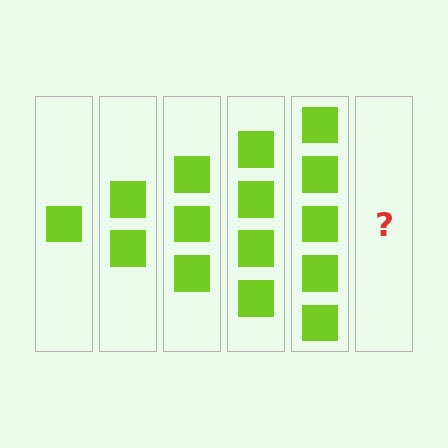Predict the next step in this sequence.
The next step is 6 squares.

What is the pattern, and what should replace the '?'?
The pattern is that each step adds one more square. The '?' should be 6 squares.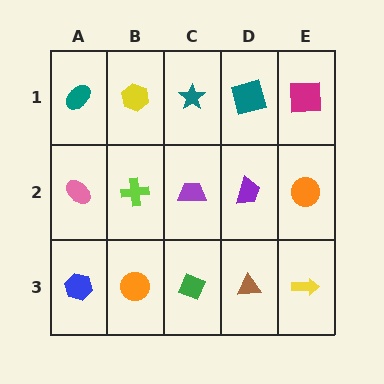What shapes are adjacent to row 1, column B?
A lime cross (row 2, column B), a teal ellipse (row 1, column A), a teal star (row 1, column C).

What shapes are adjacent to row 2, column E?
A magenta square (row 1, column E), a yellow arrow (row 3, column E), a purple trapezoid (row 2, column D).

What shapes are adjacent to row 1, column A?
A pink ellipse (row 2, column A), a yellow hexagon (row 1, column B).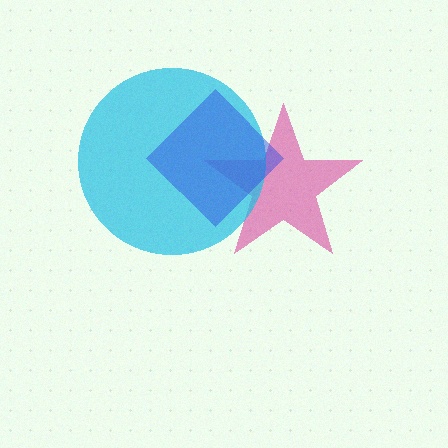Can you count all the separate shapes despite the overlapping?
Yes, there are 3 separate shapes.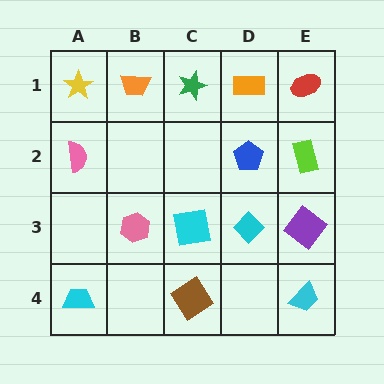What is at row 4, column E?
A cyan trapezoid.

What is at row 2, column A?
A pink semicircle.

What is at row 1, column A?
A yellow star.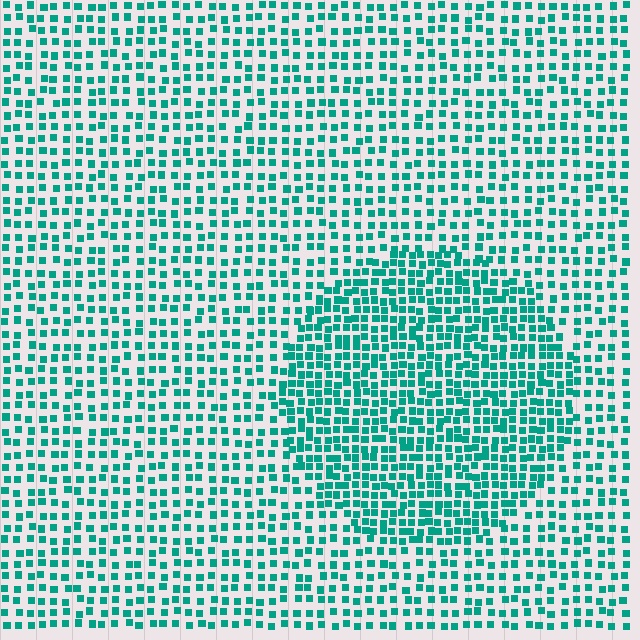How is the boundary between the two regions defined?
The boundary is defined by a change in element density (approximately 1.7x ratio). All elements are the same color, size, and shape.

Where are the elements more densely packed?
The elements are more densely packed inside the circle boundary.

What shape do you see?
I see a circle.